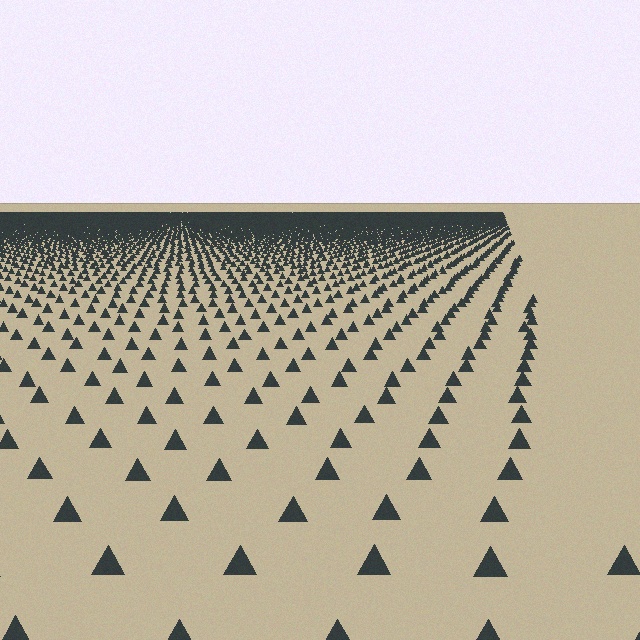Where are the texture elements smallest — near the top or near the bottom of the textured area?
Near the top.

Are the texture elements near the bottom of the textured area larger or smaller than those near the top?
Larger. Near the bottom, elements are closer to the viewer and appear at a bigger on-screen size.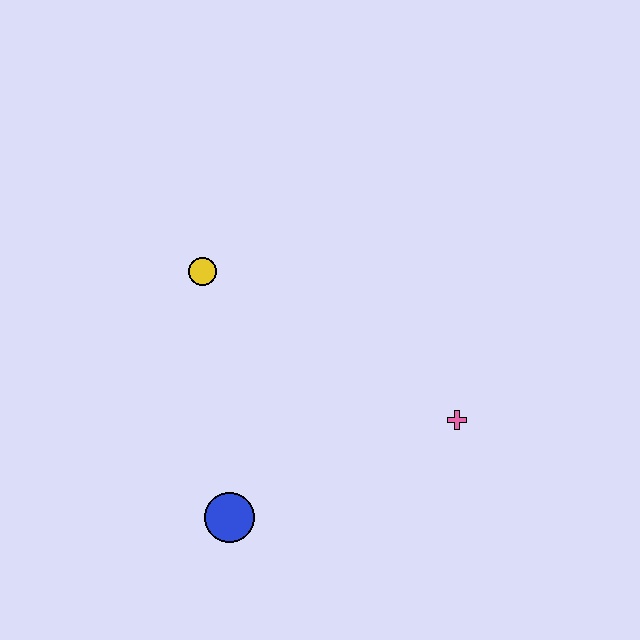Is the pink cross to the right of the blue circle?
Yes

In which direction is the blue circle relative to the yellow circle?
The blue circle is below the yellow circle.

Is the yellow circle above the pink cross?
Yes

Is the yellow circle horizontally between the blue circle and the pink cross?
No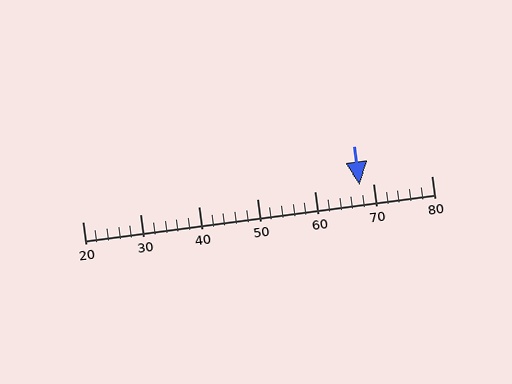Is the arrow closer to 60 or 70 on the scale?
The arrow is closer to 70.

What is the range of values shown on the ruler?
The ruler shows values from 20 to 80.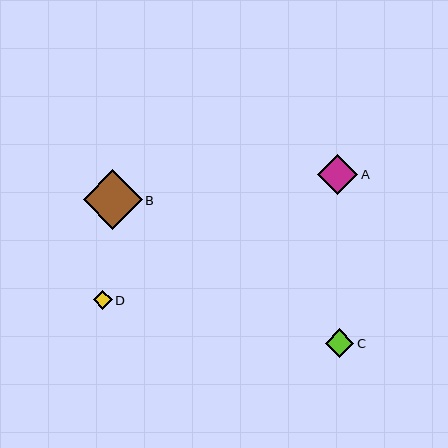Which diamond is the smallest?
Diamond D is the smallest with a size of approximately 18 pixels.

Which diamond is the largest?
Diamond B is the largest with a size of approximately 59 pixels.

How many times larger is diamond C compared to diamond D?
Diamond C is approximately 1.5 times the size of diamond D.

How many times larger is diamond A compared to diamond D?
Diamond A is approximately 2.2 times the size of diamond D.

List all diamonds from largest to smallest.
From largest to smallest: B, A, C, D.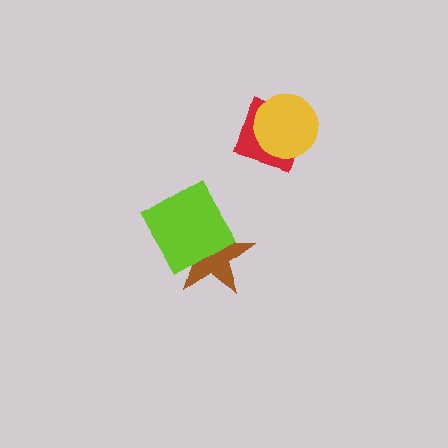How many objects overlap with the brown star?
1 object overlaps with the brown star.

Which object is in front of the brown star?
The lime diamond is in front of the brown star.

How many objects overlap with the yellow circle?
1 object overlaps with the yellow circle.